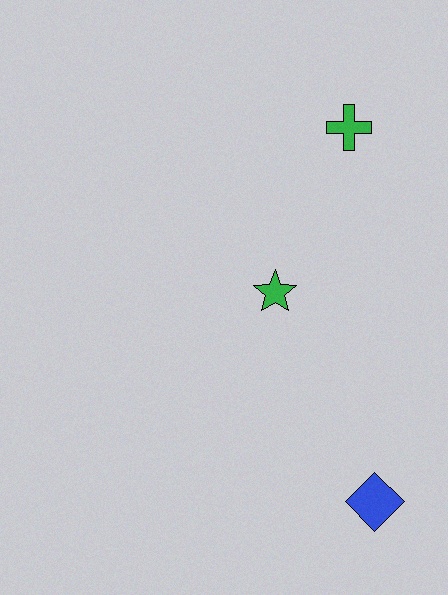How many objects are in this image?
There are 3 objects.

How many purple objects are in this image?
There are no purple objects.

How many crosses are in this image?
There is 1 cross.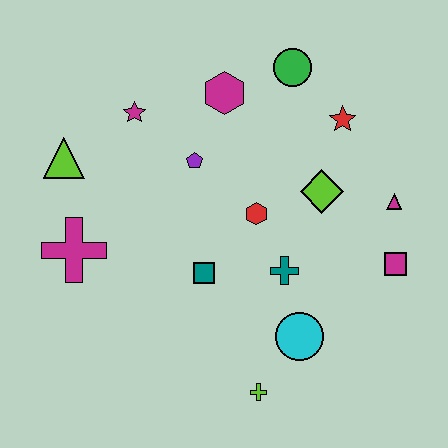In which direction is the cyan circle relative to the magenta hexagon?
The cyan circle is below the magenta hexagon.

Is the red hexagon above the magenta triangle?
No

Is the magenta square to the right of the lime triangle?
Yes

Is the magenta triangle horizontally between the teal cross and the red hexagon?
No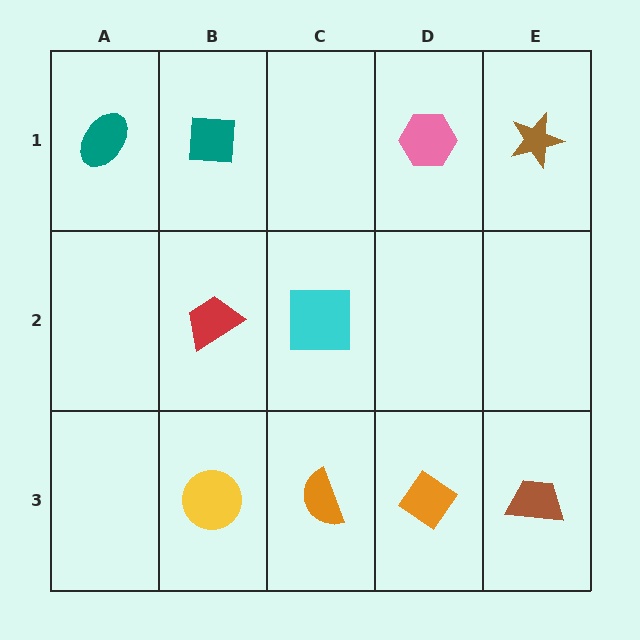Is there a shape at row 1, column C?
No, that cell is empty.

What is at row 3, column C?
An orange semicircle.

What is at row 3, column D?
An orange diamond.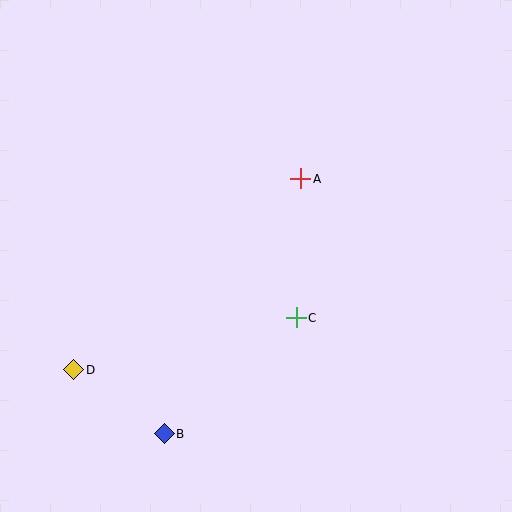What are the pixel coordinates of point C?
Point C is at (296, 318).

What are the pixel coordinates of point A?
Point A is at (301, 179).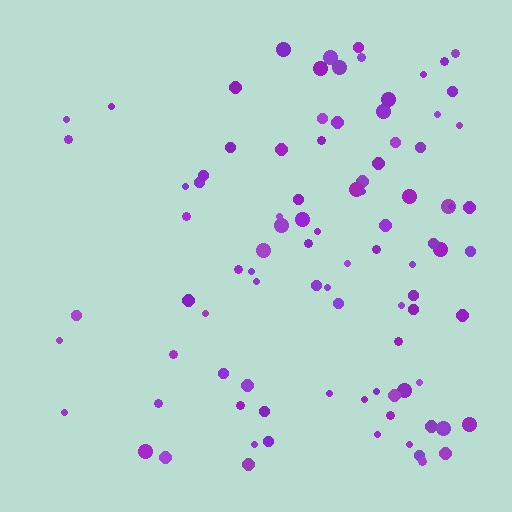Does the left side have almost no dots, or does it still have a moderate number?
Still a moderate number, just noticeably fewer than the right.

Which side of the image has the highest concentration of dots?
The right.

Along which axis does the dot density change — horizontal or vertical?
Horizontal.